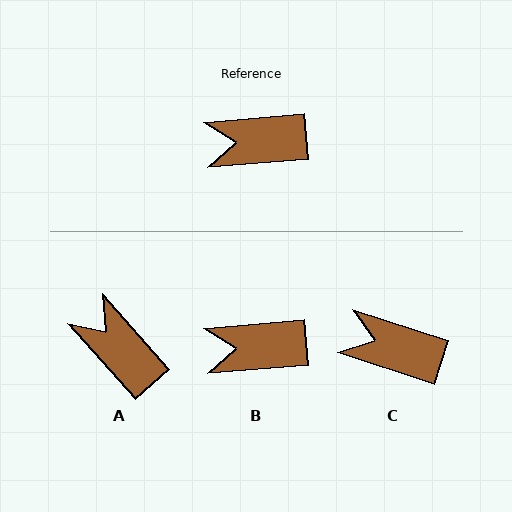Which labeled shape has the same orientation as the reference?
B.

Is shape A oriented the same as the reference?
No, it is off by about 53 degrees.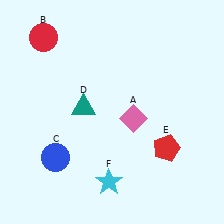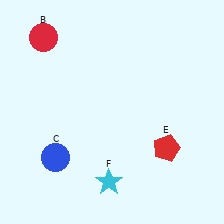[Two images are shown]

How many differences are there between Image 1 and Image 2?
There are 2 differences between the two images.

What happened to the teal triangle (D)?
The teal triangle (D) was removed in Image 2. It was in the top-left area of Image 1.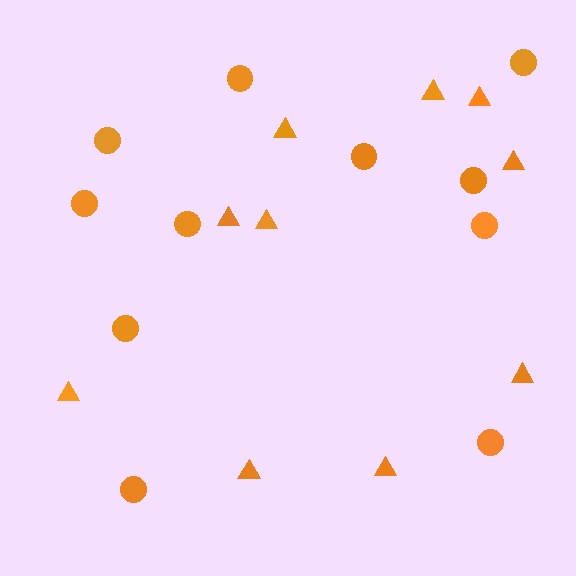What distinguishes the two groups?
There are 2 groups: one group of circles (11) and one group of triangles (10).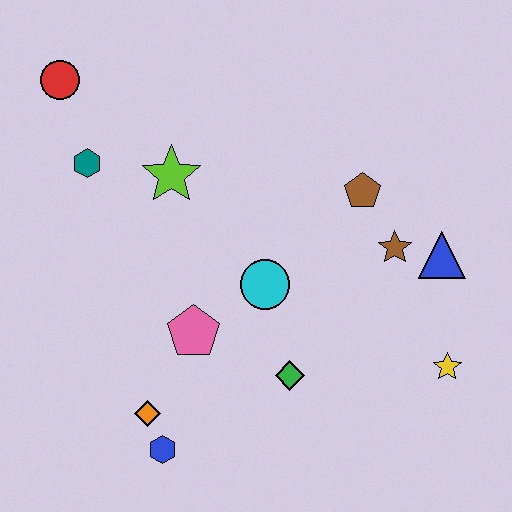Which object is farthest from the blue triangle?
The red circle is farthest from the blue triangle.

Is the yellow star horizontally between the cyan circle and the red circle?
No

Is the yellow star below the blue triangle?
Yes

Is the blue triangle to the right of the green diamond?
Yes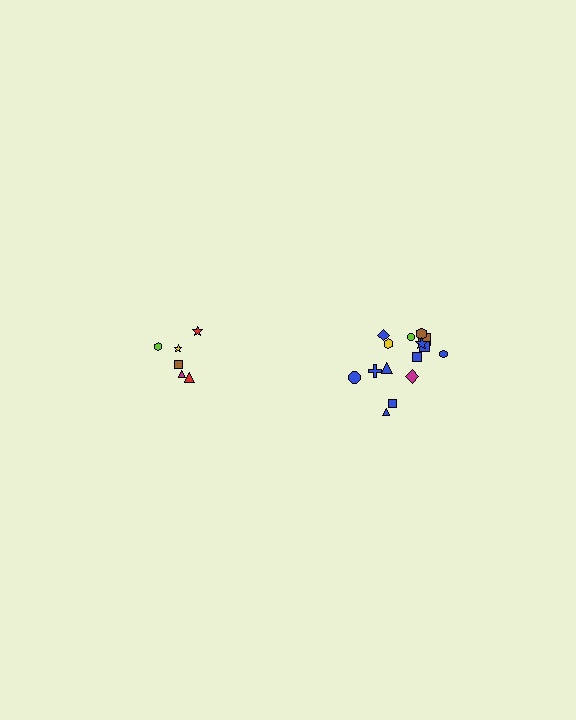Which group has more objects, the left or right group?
The right group.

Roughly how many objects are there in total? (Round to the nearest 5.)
Roughly 20 objects in total.